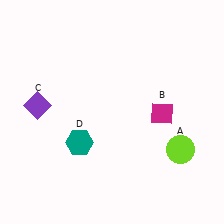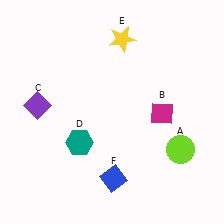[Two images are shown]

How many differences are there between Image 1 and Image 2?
There are 2 differences between the two images.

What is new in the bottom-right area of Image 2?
A blue diamond (F) was added in the bottom-right area of Image 2.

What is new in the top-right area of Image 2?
A yellow star (E) was added in the top-right area of Image 2.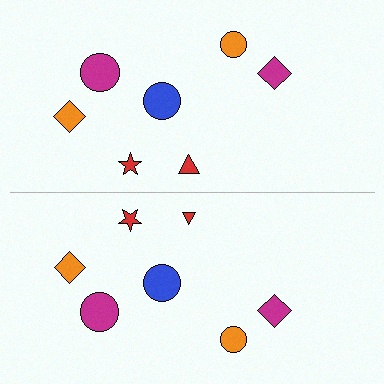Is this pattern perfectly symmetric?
No, the pattern is not perfectly symmetric. The red triangle on the bottom side has a different size than its mirror counterpart.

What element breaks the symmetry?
The red triangle on the bottom side has a different size than its mirror counterpart.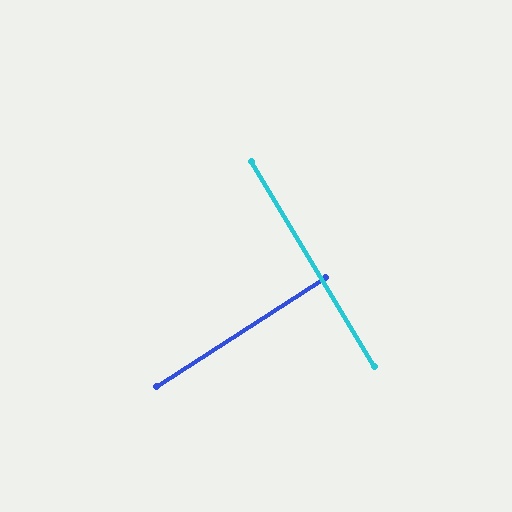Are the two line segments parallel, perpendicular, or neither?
Perpendicular — they meet at approximately 88°.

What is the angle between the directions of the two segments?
Approximately 88 degrees.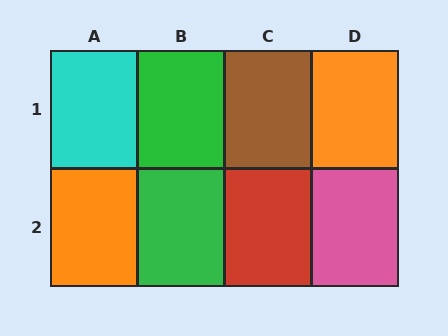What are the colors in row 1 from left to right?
Cyan, green, brown, orange.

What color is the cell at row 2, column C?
Red.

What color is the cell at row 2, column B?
Green.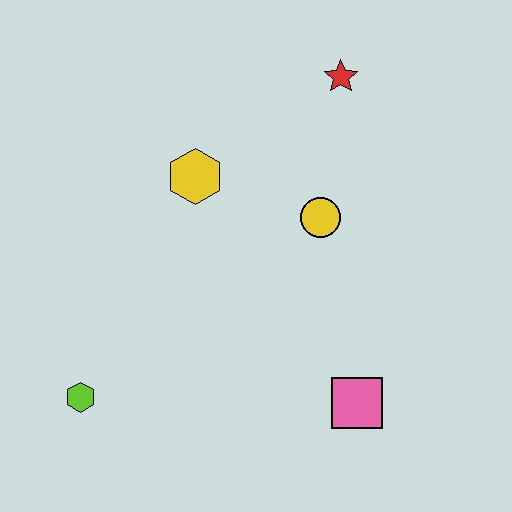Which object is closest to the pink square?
The yellow circle is closest to the pink square.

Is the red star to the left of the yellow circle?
No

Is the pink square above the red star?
No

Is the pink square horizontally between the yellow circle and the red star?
No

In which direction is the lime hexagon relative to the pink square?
The lime hexagon is to the left of the pink square.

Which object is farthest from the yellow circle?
The lime hexagon is farthest from the yellow circle.